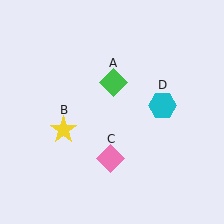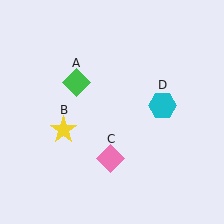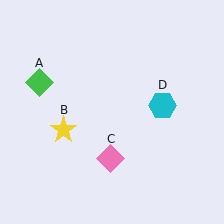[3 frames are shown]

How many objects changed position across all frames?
1 object changed position: green diamond (object A).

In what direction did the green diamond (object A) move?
The green diamond (object A) moved left.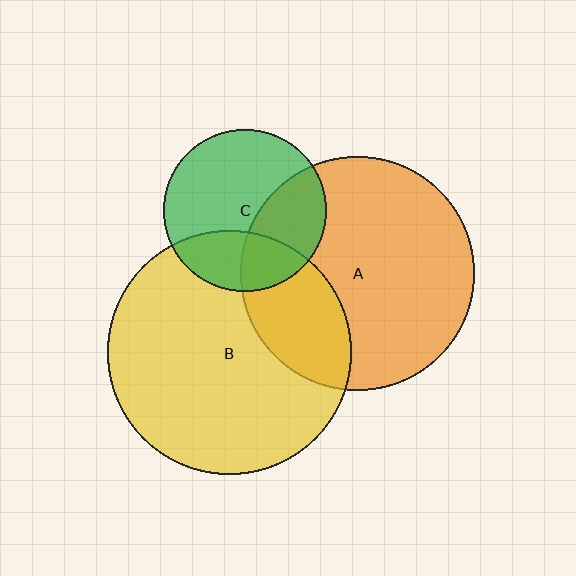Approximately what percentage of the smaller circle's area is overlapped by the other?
Approximately 25%.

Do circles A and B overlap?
Yes.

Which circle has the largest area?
Circle B (yellow).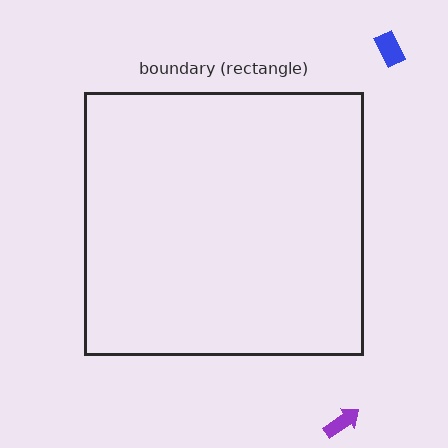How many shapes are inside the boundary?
0 inside, 2 outside.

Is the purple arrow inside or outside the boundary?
Outside.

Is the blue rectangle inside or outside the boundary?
Outside.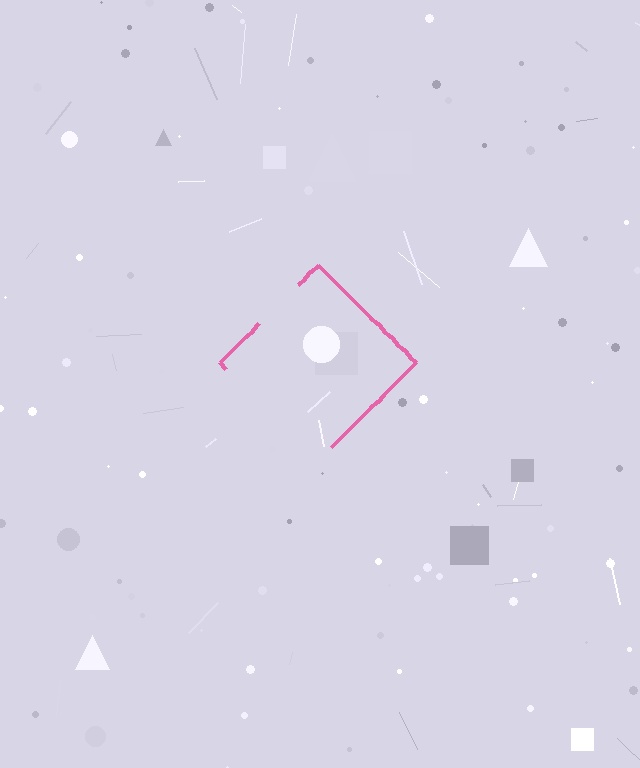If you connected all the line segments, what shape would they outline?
They would outline a diamond.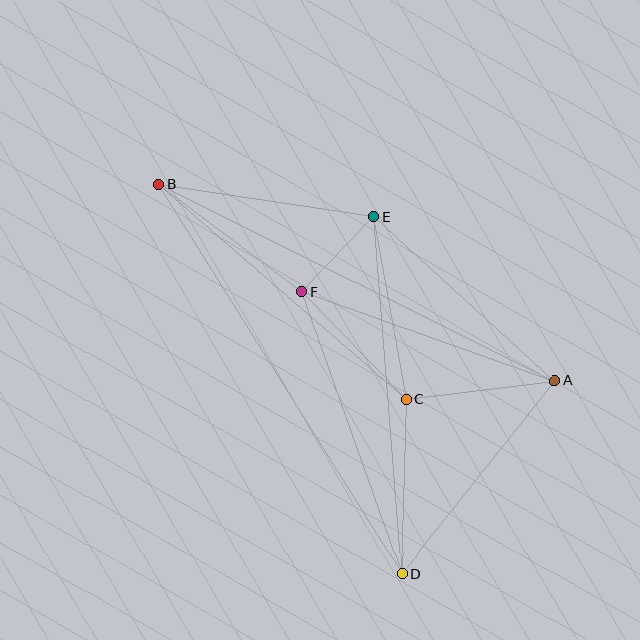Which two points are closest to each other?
Points E and F are closest to each other.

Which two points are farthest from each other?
Points B and D are farthest from each other.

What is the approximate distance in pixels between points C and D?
The distance between C and D is approximately 175 pixels.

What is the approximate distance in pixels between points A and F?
The distance between A and F is approximately 268 pixels.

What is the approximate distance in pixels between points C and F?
The distance between C and F is approximately 150 pixels.